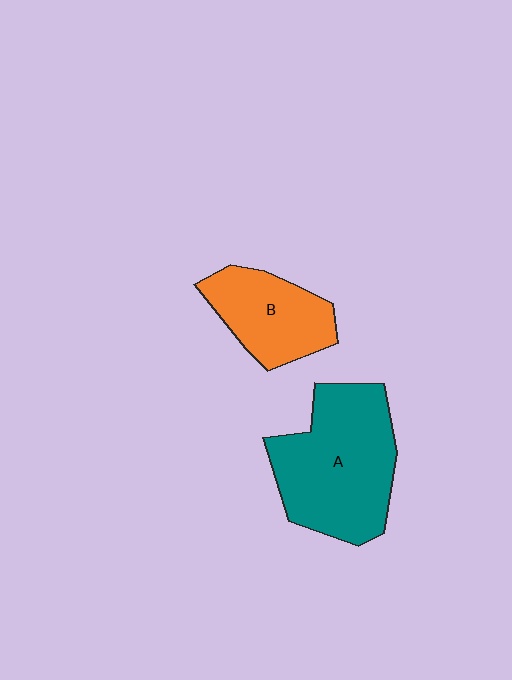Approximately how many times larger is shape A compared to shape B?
Approximately 1.7 times.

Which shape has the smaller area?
Shape B (orange).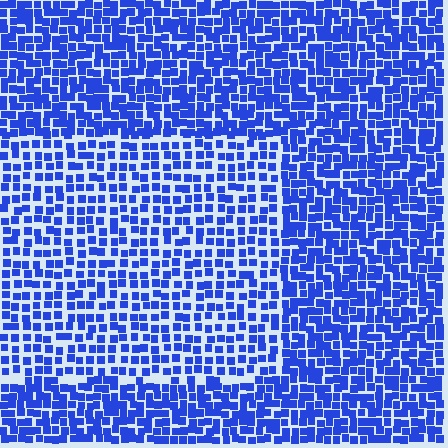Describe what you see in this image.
The image contains small blue elements arranged at two different densities. A rectangle-shaped region is visible where the elements are less densely packed than the surrounding area.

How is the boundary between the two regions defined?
The boundary is defined by a change in element density (approximately 1.6x ratio). All elements are the same color, size, and shape.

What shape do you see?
I see a rectangle.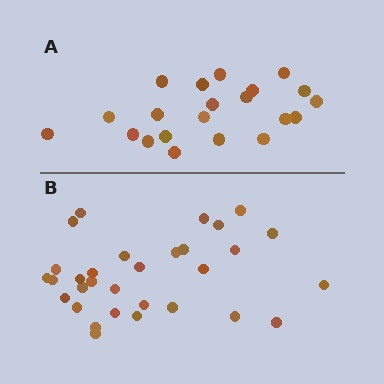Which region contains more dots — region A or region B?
Region B (the bottom region) has more dots.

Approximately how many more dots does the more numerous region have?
Region B has roughly 10 or so more dots than region A.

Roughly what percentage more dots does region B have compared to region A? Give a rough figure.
About 50% more.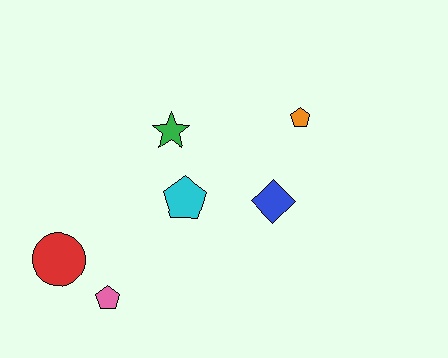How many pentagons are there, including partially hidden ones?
There are 3 pentagons.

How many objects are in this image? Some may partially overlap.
There are 6 objects.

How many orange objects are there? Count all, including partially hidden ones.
There is 1 orange object.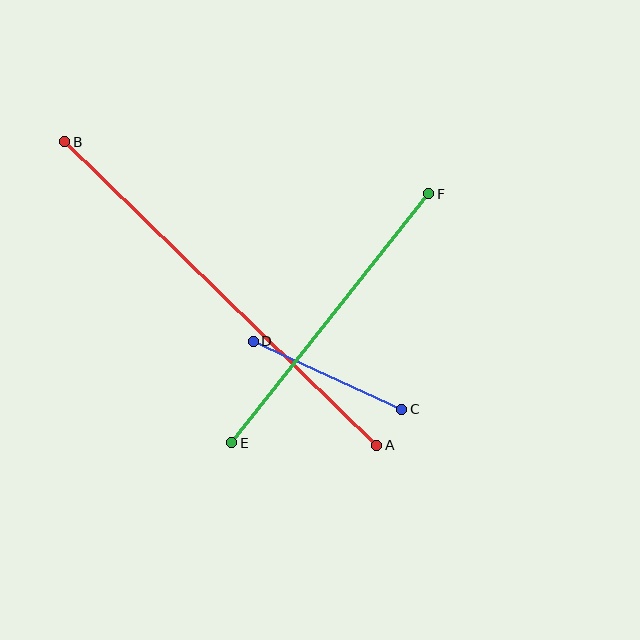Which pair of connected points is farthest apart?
Points A and B are farthest apart.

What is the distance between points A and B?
The distance is approximately 435 pixels.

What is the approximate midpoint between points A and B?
The midpoint is at approximately (221, 294) pixels.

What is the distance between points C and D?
The distance is approximately 163 pixels.